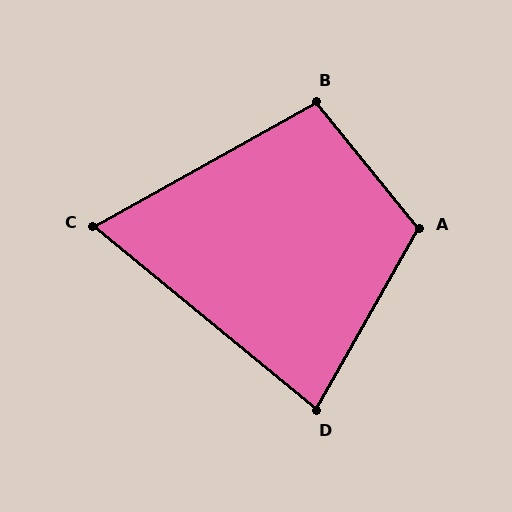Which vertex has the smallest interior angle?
C, at approximately 69 degrees.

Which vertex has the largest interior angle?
A, at approximately 111 degrees.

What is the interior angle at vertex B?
Approximately 100 degrees (obtuse).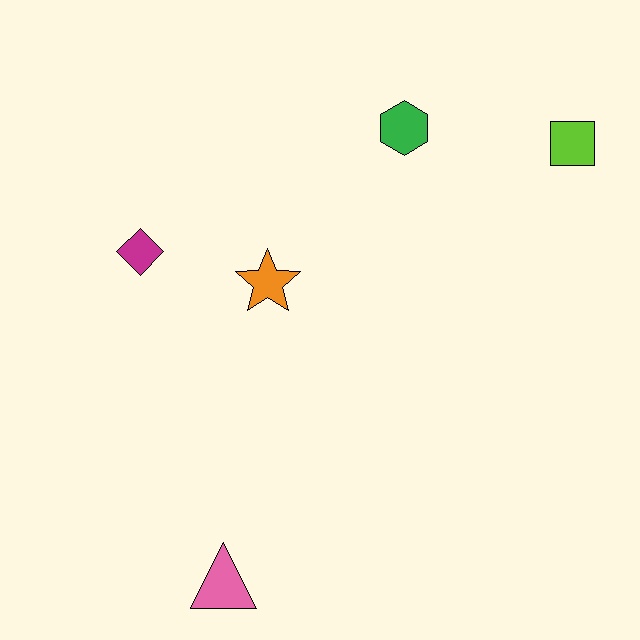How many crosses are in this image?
There are no crosses.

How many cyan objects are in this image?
There are no cyan objects.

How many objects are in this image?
There are 5 objects.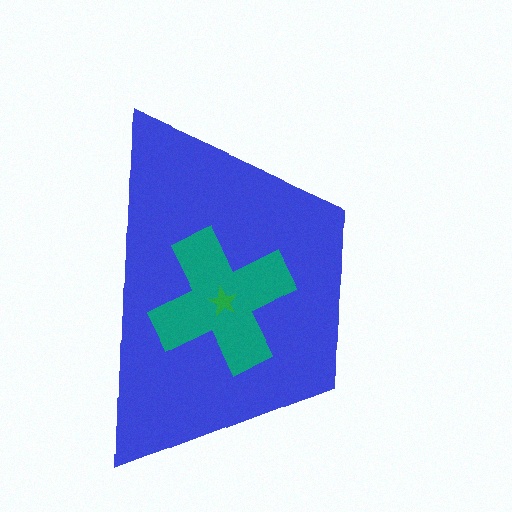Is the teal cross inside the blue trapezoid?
Yes.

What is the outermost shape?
The blue trapezoid.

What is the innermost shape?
The green star.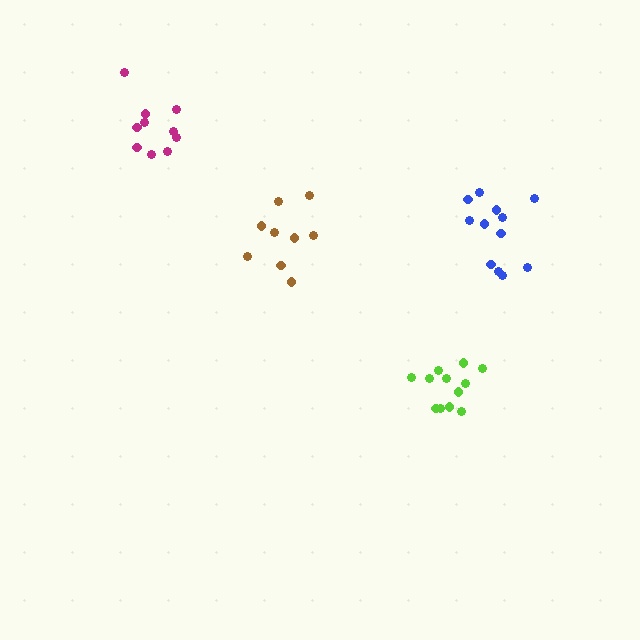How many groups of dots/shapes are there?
There are 4 groups.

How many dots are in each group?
Group 1: 12 dots, Group 2: 9 dots, Group 3: 10 dots, Group 4: 12 dots (43 total).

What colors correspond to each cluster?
The clusters are colored: blue, brown, magenta, lime.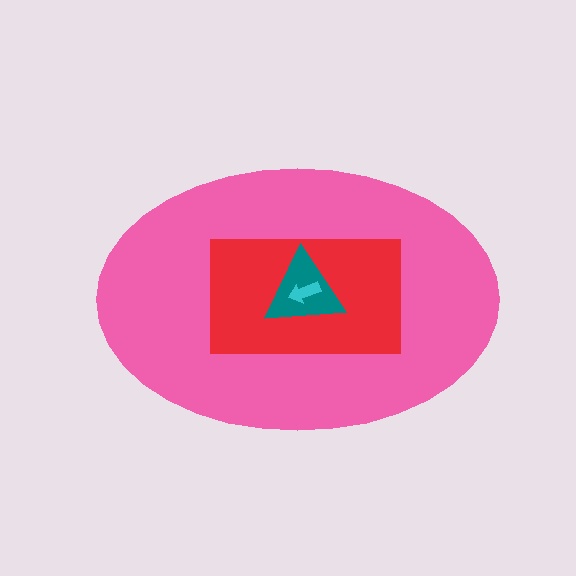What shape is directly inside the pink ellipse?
The red rectangle.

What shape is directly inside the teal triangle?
The cyan arrow.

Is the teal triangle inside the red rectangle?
Yes.